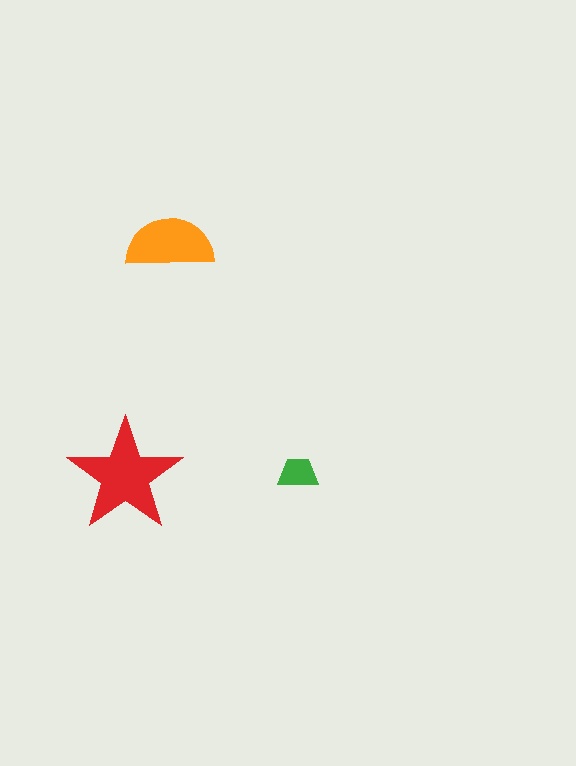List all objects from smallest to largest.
The green trapezoid, the orange semicircle, the red star.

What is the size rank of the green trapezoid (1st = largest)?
3rd.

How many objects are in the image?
There are 3 objects in the image.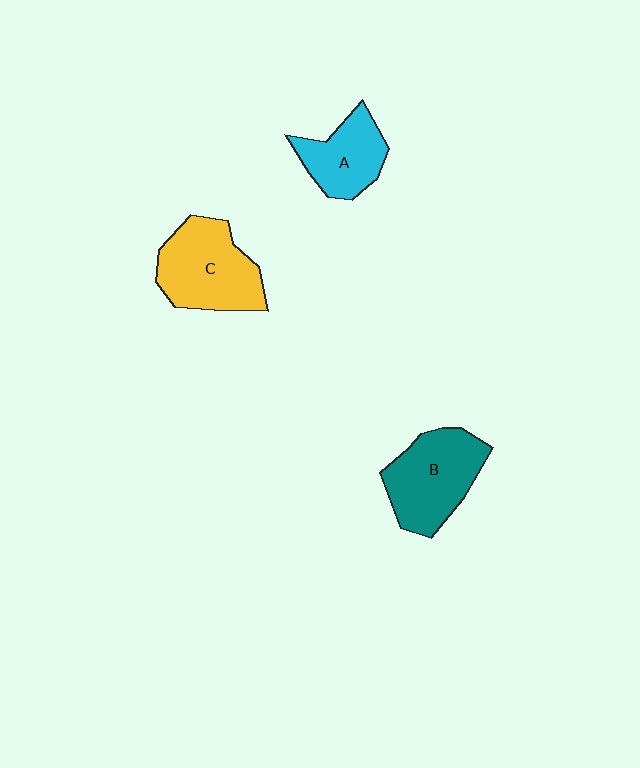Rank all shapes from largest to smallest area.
From largest to smallest: C (yellow), B (teal), A (cyan).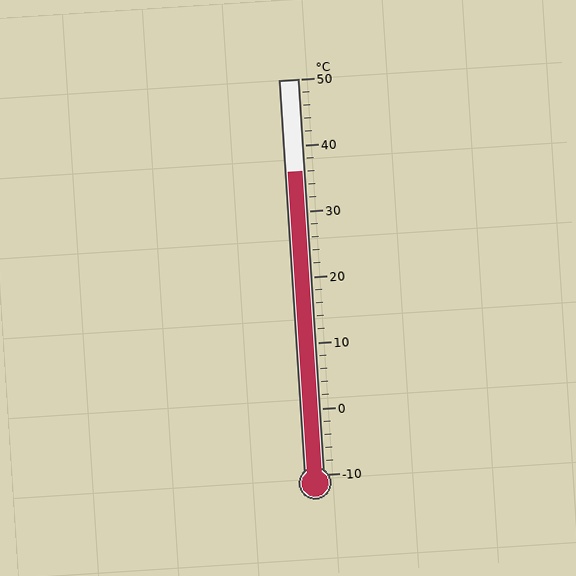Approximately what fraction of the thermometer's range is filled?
The thermometer is filled to approximately 75% of its range.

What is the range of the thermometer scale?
The thermometer scale ranges from -10°C to 50°C.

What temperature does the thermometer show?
The thermometer shows approximately 36°C.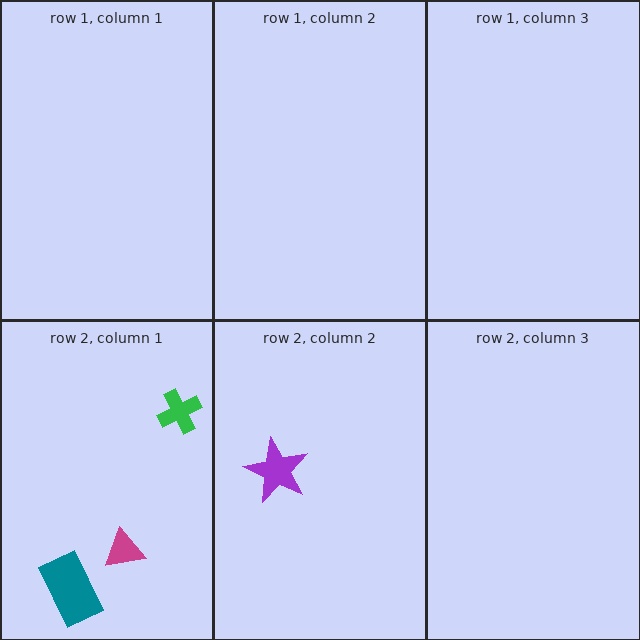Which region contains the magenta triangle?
The row 2, column 1 region.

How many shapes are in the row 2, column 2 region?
1.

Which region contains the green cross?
The row 2, column 1 region.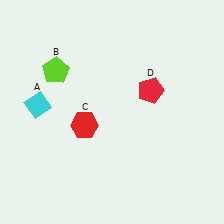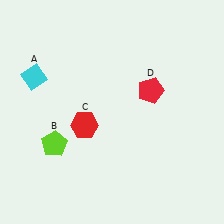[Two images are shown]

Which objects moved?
The objects that moved are: the cyan diamond (A), the lime pentagon (B).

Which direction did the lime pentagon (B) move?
The lime pentagon (B) moved down.